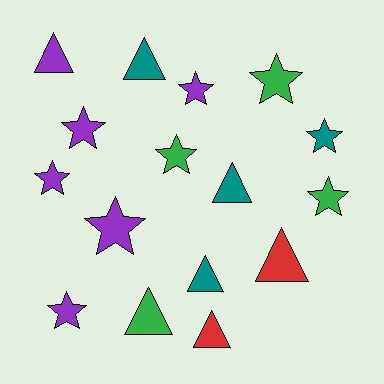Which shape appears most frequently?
Star, with 9 objects.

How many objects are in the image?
There are 16 objects.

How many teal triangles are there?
There are 3 teal triangles.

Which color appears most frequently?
Purple, with 6 objects.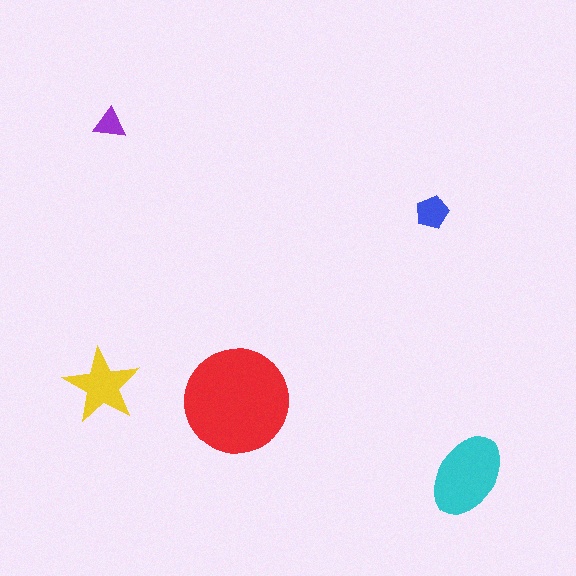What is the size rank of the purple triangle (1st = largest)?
5th.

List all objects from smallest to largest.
The purple triangle, the blue pentagon, the yellow star, the cyan ellipse, the red circle.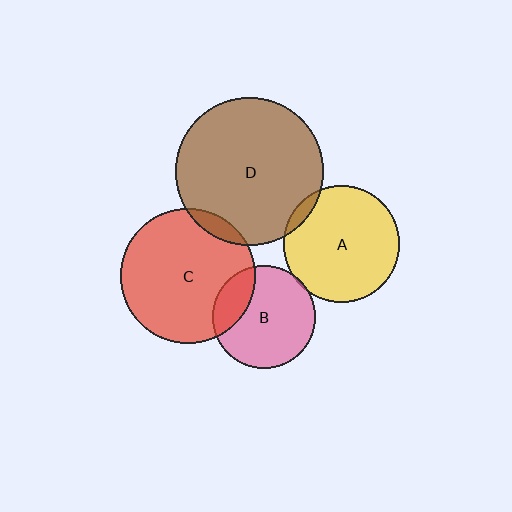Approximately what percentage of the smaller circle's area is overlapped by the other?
Approximately 5%.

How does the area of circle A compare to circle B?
Approximately 1.3 times.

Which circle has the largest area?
Circle D (brown).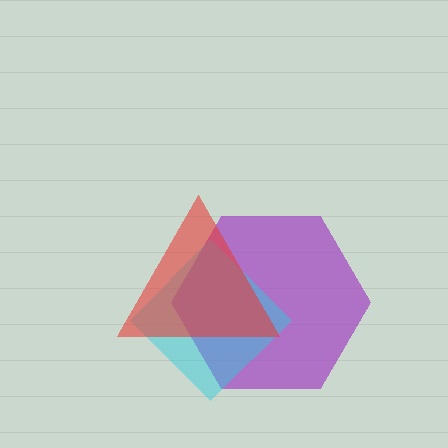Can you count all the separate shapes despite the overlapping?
Yes, there are 3 separate shapes.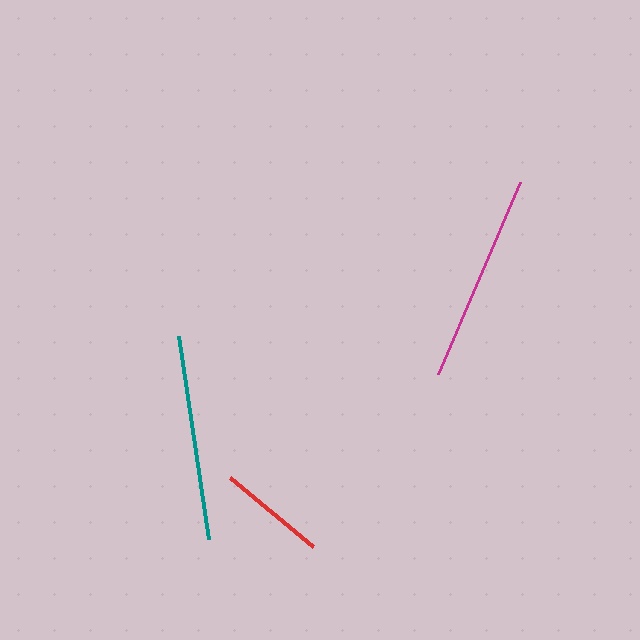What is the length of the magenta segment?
The magenta segment is approximately 209 pixels long.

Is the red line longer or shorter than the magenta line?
The magenta line is longer than the red line.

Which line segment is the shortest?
The red line is the shortest at approximately 109 pixels.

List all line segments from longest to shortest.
From longest to shortest: magenta, teal, red.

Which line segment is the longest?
The magenta line is the longest at approximately 209 pixels.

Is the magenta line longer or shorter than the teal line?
The magenta line is longer than the teal line.